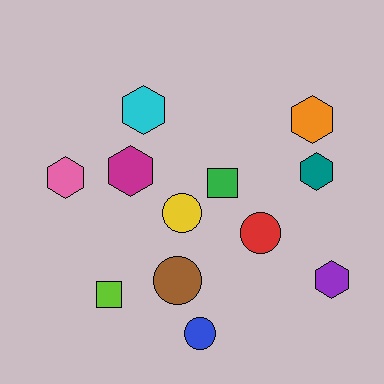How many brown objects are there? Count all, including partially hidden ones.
There is 1 brown object.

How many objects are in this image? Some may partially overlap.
There are 12 objects.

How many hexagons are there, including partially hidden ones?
There are 6 hexagons.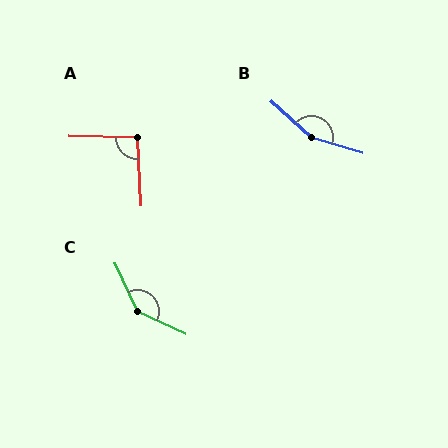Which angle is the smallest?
A, at approximately 94 degrees.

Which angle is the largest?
B, at approximately 155 degrees.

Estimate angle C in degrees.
Approximately 140 degrees.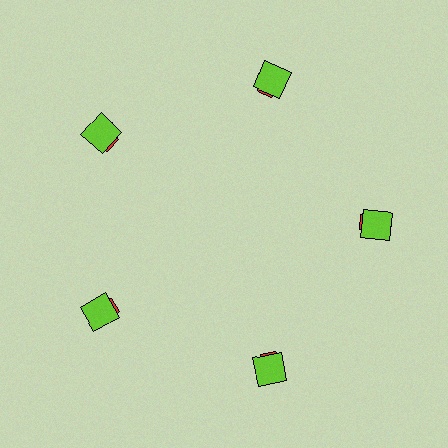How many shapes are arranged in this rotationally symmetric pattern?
There are 10 shapes, arranged in 5 groups of 2.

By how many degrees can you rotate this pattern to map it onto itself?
The pattern maps onto itself every 72 degrees of rotation.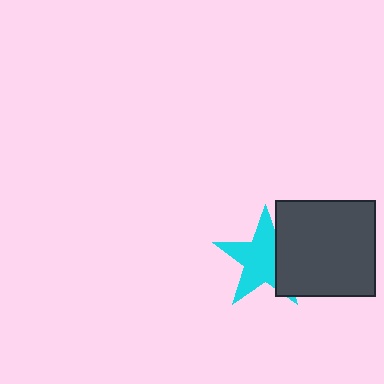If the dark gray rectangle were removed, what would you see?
You would see the complete cyan star.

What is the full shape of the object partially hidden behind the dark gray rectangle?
The partially hidden object is a cyan star.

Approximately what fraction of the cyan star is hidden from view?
Roughly 31% of the cyan star is hidden behind the dark gray rectangle.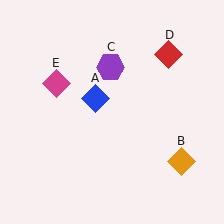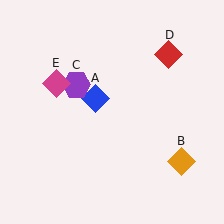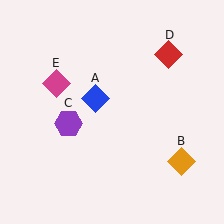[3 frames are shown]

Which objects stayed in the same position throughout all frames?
Blue diamond (object A) and orange diamond (object B) and red diamond (object D) and magenta diamond (object E) remained stationary.